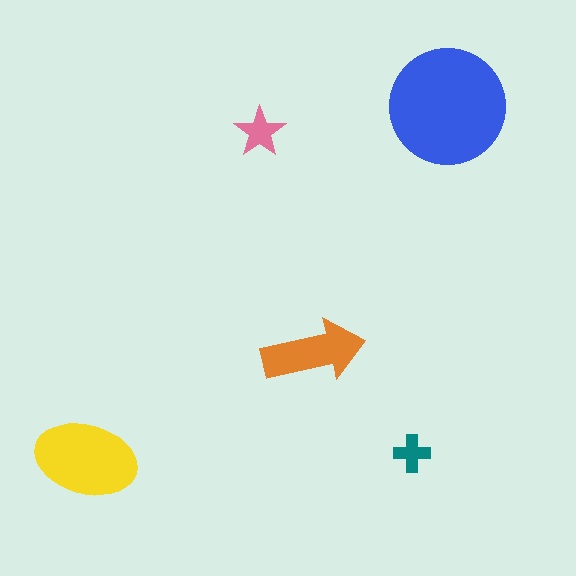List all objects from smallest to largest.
The teal cross, the pink star, the orange arrow, the yellow ellipse, the blue circle.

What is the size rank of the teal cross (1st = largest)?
5th.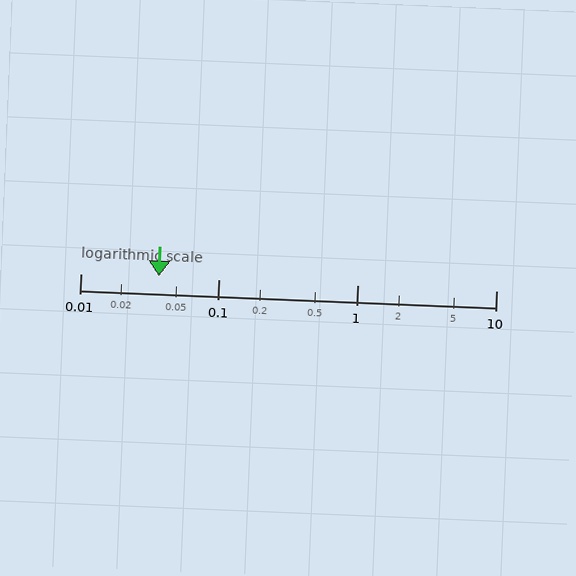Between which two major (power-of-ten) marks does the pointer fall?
The pointer is between 0.01 and 0.1.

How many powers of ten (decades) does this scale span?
The scale spans 3 decades, from 0.01 to 10.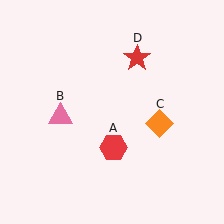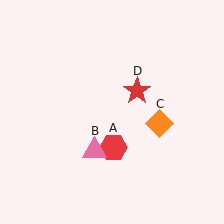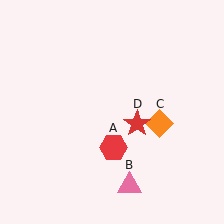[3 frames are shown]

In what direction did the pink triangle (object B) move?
The pink triangle (object B) moved down and to the right.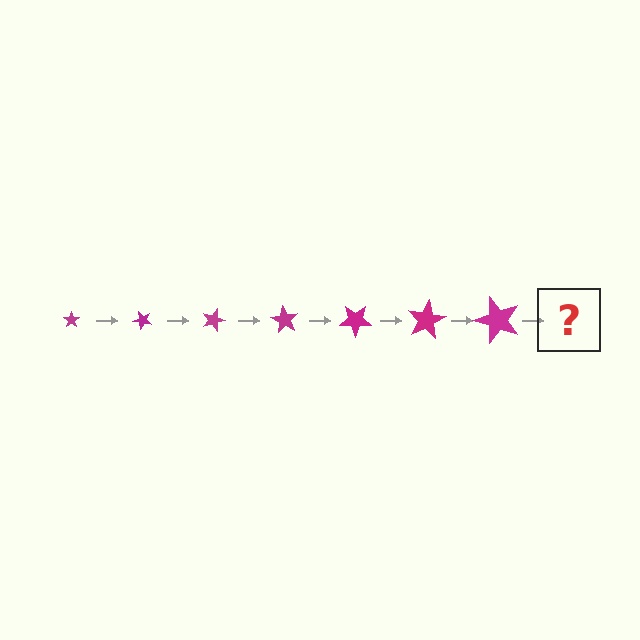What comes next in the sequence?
The next element should be a star, larger than the previous one and rotated 315 degrees from the start.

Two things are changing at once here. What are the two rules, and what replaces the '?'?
The two rules are that the star grows larger each step and it rotates 45 degrees each step. The '?' should be a star, larger than the previous one and rotated 315 degrees from the start.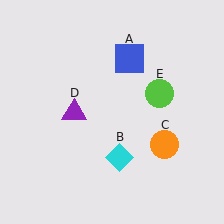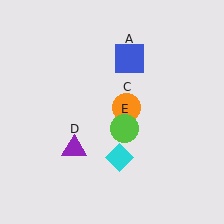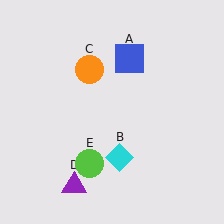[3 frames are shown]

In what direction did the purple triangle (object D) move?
The purple triangle (object D) moved down.